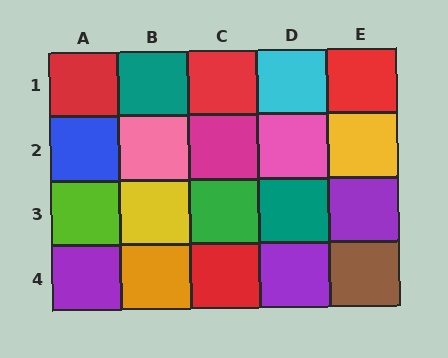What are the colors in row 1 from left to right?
Red, teal, red, cyan, red.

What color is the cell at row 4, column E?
Brown.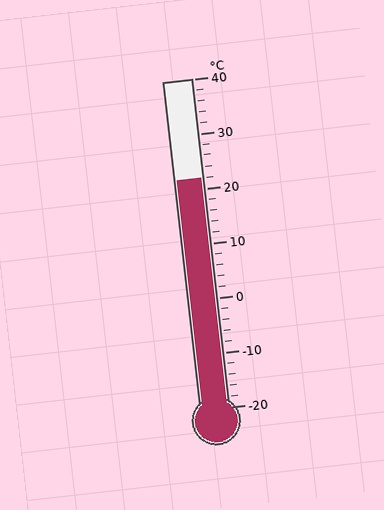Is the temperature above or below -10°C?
The temperature is above -10°C.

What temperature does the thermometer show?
The thermometer shows approximately 22°C.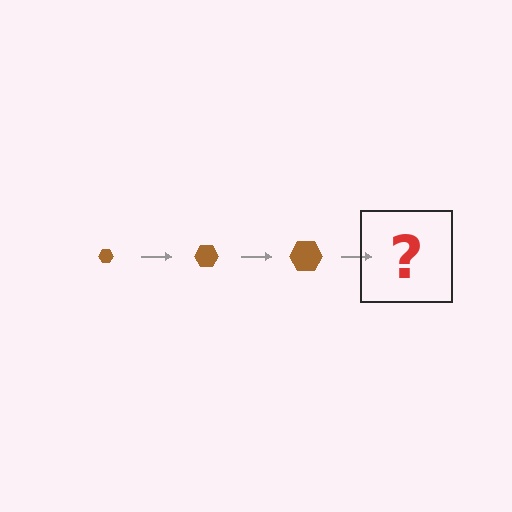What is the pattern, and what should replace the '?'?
The pattern is that the hexagon gets progressively larger each step. The '?' should be a brown hexagon, larger than the previous one.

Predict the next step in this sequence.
The next step is a brown hexagon, larger than the previous one.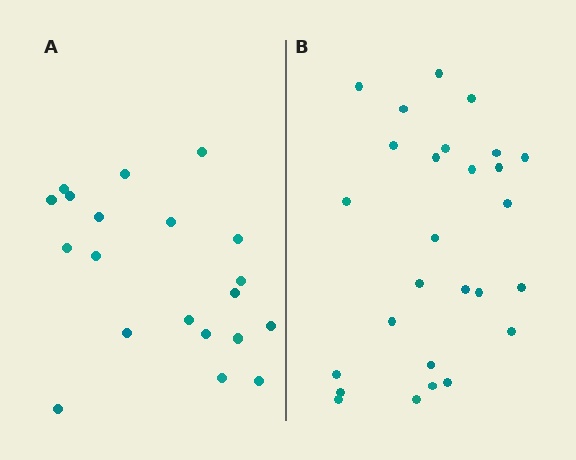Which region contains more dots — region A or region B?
Region B (the right region) has more dots.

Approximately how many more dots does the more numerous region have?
Region B has roughly 8 or so more dots than region A.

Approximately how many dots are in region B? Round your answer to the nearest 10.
About 30 dots. (The exact count is 27, which rounds to 30.)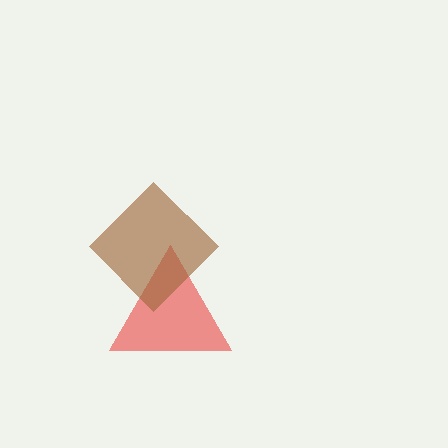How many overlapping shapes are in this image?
There are 2 overlapping shapes in the image.